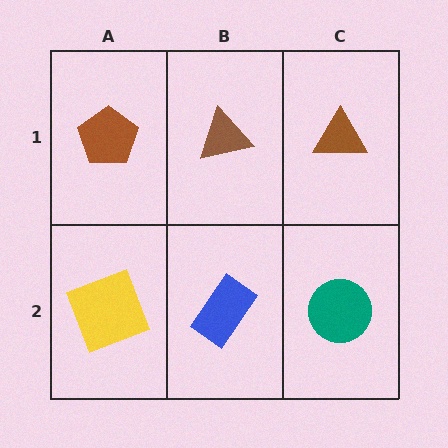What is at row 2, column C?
A teal circle.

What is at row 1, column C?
A brown triangle.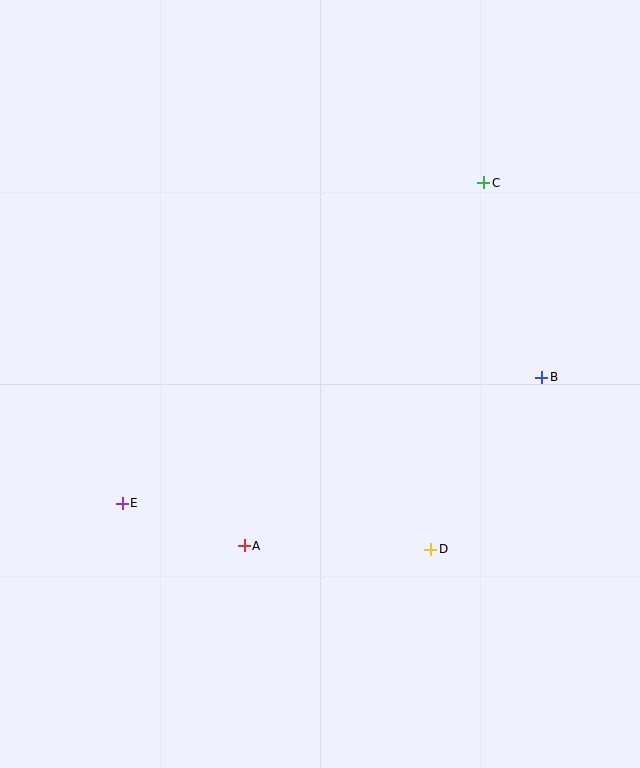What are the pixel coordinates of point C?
Point C is at (484, 183).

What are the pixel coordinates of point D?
Point D is at (431, 549).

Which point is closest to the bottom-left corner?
Point E is closest to the bottom-left corner.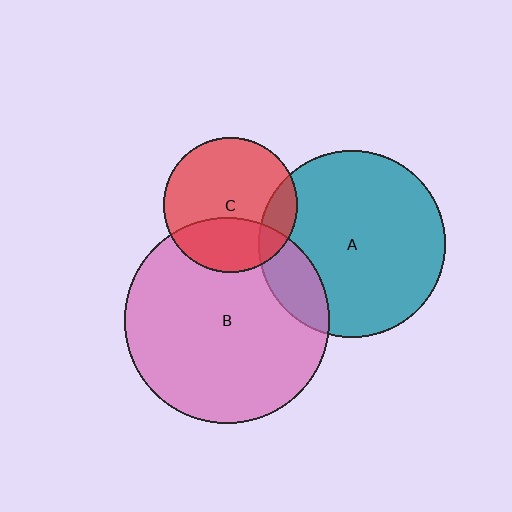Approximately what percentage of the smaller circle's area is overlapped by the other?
Approximately 15%.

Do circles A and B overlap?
Yes.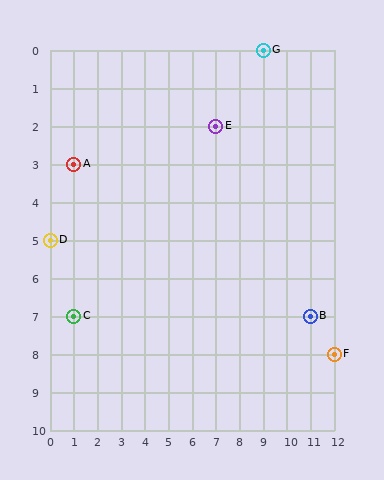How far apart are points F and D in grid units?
Points F and D are 12 columns and 3 rows apart (about 12.4 grid units diagonally).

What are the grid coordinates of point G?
Point G is at grid coordinates (9, 0).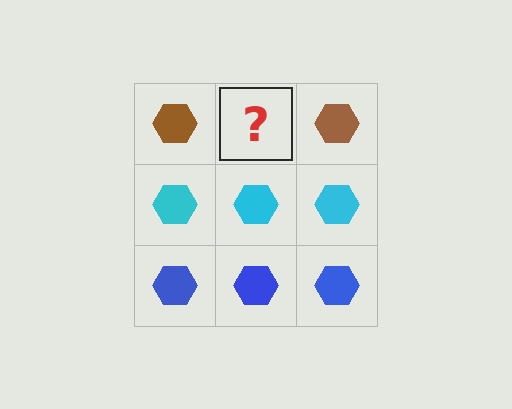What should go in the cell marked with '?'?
The missing cell should contain a brown hexagon.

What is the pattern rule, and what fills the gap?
The rule is that each row has a consistent color. The gap should be filled with a brown hexagon.